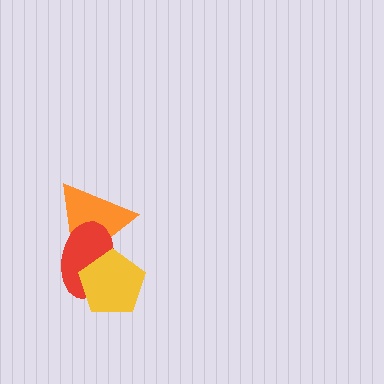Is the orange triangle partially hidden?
Yes, it is partially covered by another shape.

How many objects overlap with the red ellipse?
2 objects overlap with the red ellipse.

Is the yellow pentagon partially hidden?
No, no other shape covers it.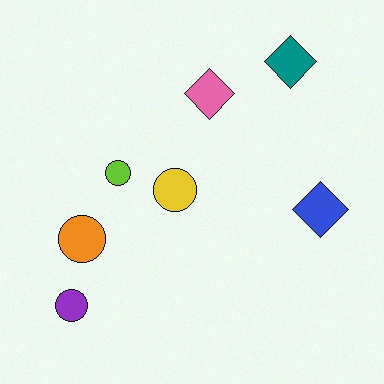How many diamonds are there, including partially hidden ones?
There are 3 diamonds.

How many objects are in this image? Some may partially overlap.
There are 7 objects.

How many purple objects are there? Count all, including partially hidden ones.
There is 1 purple object.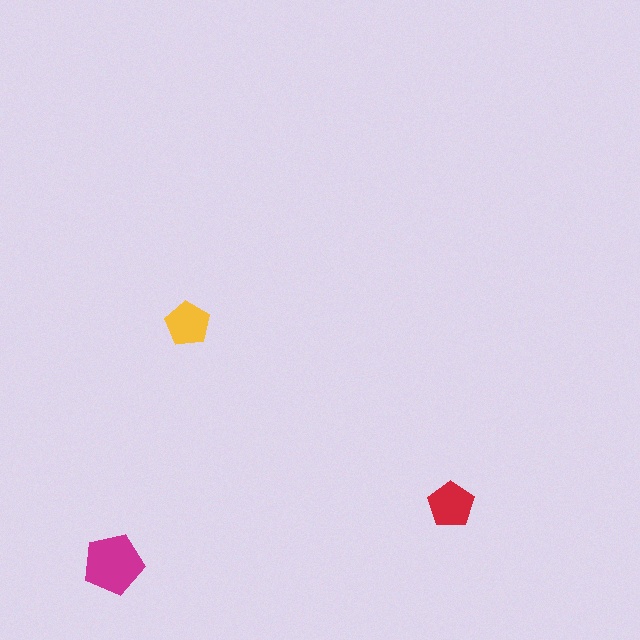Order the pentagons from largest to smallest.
the magenta one, the red one, the yellow one.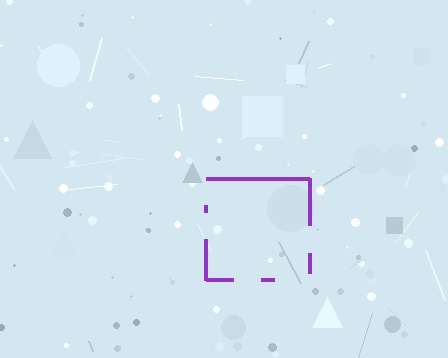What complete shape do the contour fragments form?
The contour fragments form a square.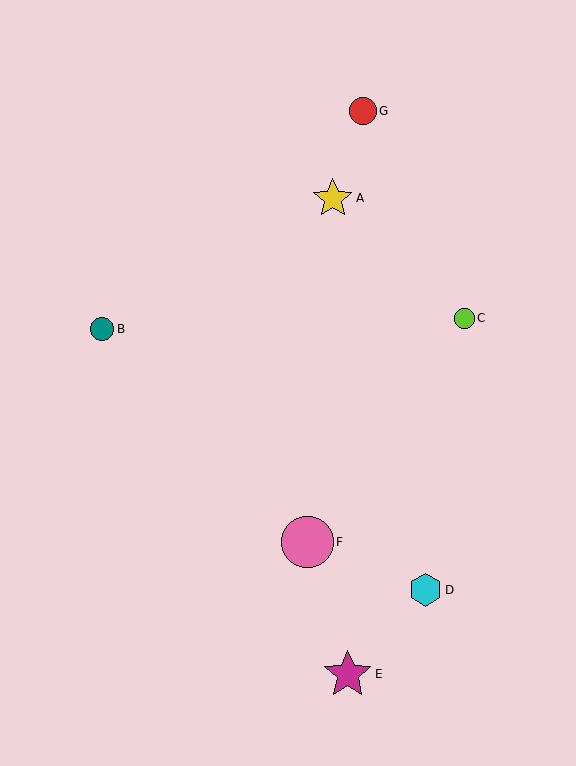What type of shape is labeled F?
Shape F is a pink circle.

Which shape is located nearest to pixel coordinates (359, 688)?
The magenta star (labeled E) at (348, 674) is nearest to that location.